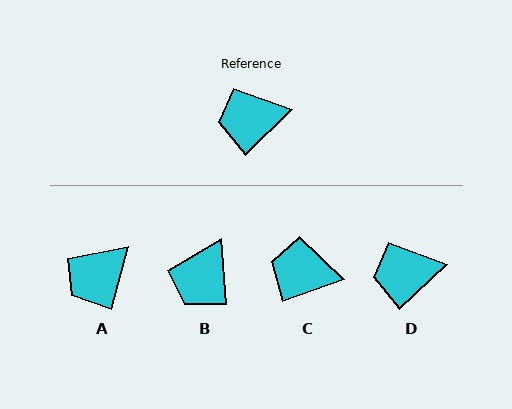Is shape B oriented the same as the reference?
No, it is off by about 51 degrees.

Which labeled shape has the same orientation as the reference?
D.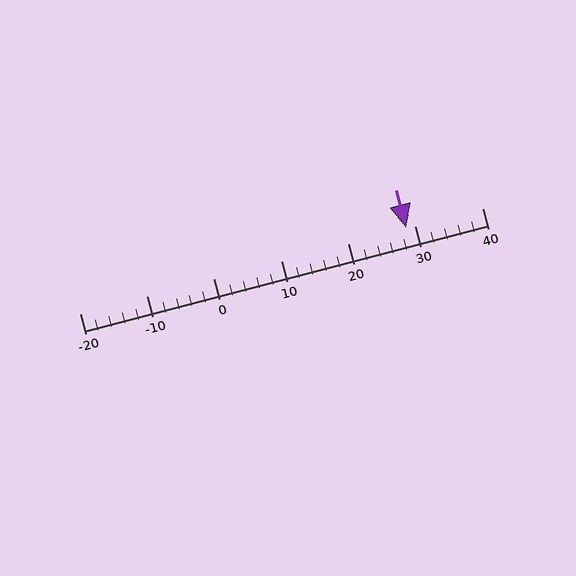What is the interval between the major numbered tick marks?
The major tick marks are spaced 10 units apart.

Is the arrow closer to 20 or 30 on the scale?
The arrow is closer to 30.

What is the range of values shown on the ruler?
The ruler shows values from -20 to 40.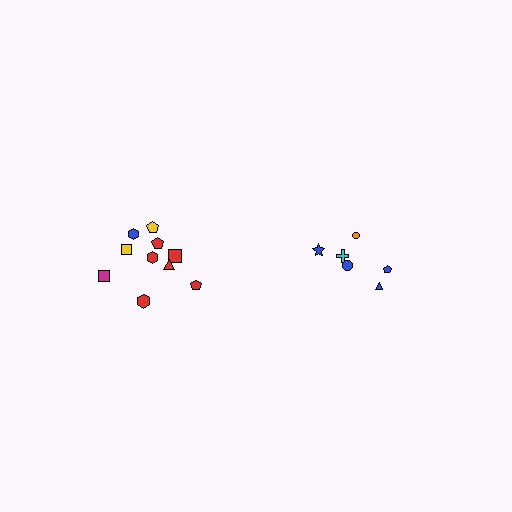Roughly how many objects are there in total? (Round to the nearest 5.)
Roughly 15 objects in total.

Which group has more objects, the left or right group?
The left group.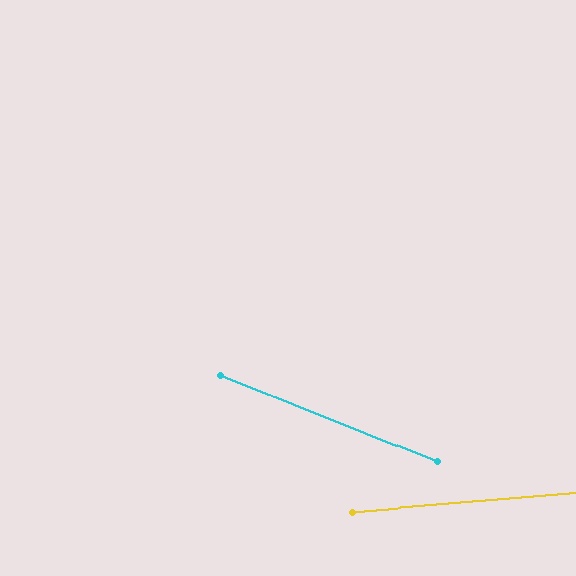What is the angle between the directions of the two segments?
Approximately 27 degrees.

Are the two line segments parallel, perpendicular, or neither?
Neither parallel nor perpendicular — they differ by about 27°.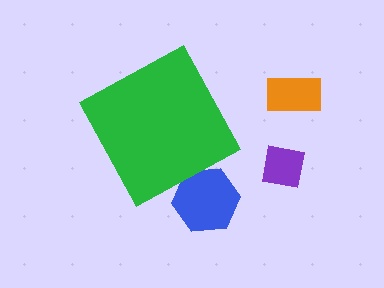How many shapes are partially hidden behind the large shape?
1 shape is partially hidden.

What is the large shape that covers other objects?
A green diamond.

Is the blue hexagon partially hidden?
Yes, the blue hexagon is partially hidden behind the green diamond.